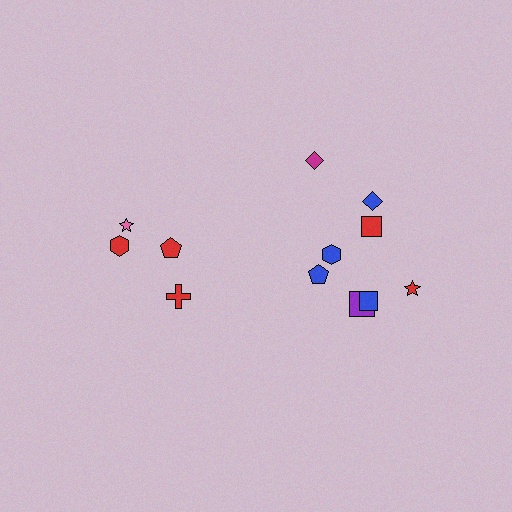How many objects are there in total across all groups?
There are 12 objects.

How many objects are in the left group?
There are 4 objects.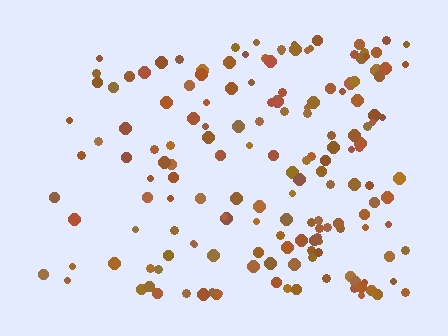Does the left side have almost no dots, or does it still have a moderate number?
Still a moderate number, just noticeably fewer than the right.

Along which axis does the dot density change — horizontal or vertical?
Horizontal.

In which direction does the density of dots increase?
From left to right, with the right side densest.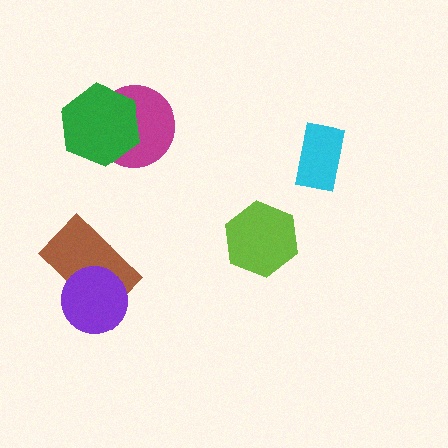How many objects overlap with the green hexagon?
1 object overlaps with the green hexagon.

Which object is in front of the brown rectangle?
The purple circle is in front of the brown rectangle.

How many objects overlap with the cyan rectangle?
0 objects overlap with the cyan rectangle.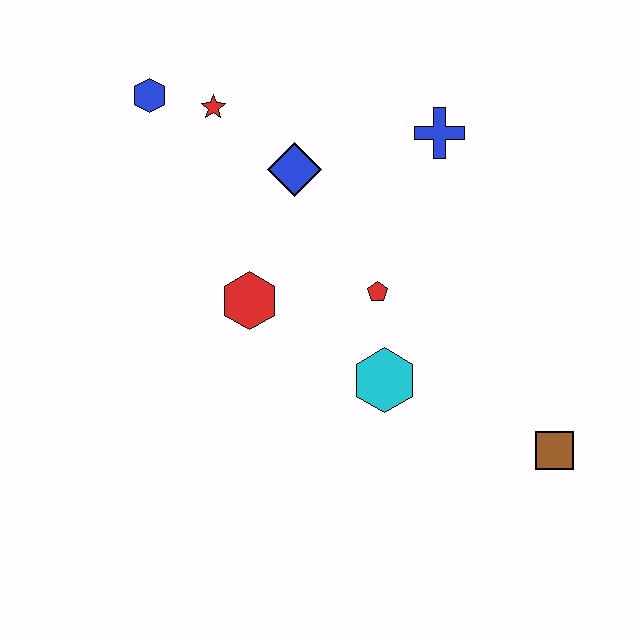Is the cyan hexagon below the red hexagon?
Yes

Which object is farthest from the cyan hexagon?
The blue hexagon is farthest from the cyan hexagon.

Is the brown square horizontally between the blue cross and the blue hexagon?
No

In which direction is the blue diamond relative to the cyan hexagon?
The blue diamond is above the cyan hexagon.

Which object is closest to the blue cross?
The blue diamond is closest to the blue cross.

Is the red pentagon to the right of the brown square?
No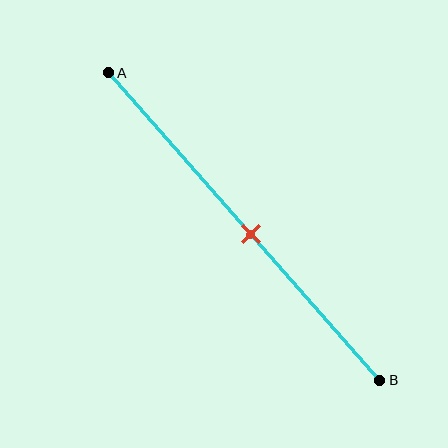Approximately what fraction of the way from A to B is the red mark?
The red mark is approximately 55% of the way from A to B.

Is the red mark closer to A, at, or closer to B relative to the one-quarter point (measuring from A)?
The red mark is closer to point B than the one-quarter point of segment AB.